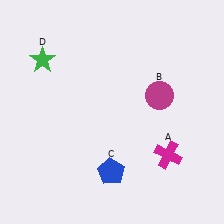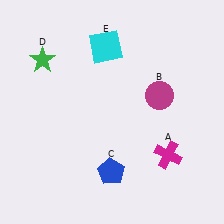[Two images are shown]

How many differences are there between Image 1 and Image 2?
There is 1 difference between the two images.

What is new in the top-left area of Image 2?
A cyan square (E) was added in the top-left area of Image 2.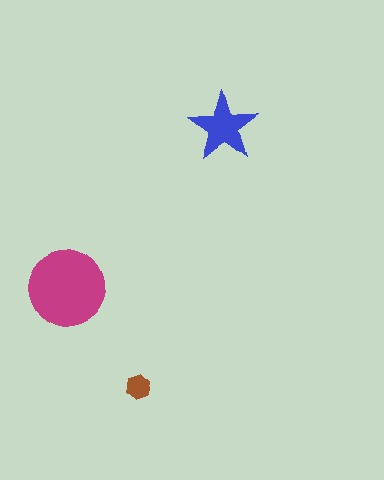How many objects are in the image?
There are 3 objects in the image.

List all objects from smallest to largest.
The brown hexagon, the blue star, the magenta circle.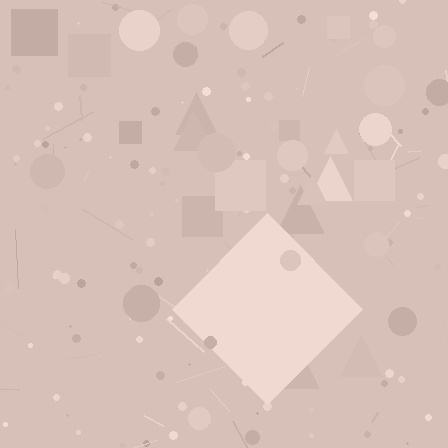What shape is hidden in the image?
A diamond is hidden in the image.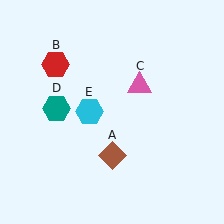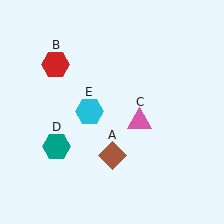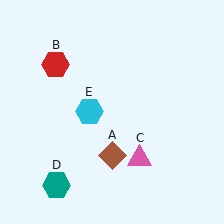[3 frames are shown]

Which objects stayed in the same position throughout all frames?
Brown diamond (object A) and red hexagon (object B) and cyan hexagon (object E) remained stationary.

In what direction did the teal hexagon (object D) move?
The teal hexagon (object D) moved down.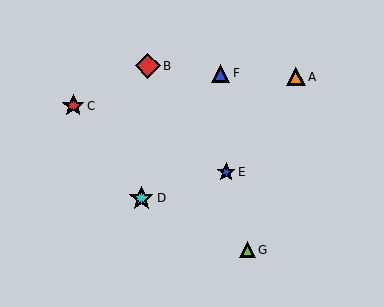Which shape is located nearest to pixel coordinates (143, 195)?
The cyan star (labeled D) at (141, 198) is nearest to that location.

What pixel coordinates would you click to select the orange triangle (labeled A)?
Click at (296, 77) to select the orange triangle A.